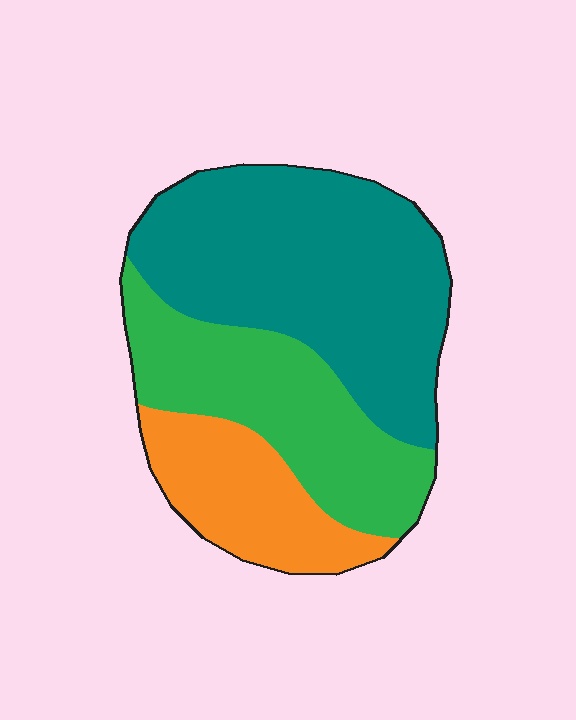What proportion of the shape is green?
Green takes up between a quarter and a half of the shape.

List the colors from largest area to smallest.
From largest to smallest: teal, green, orange.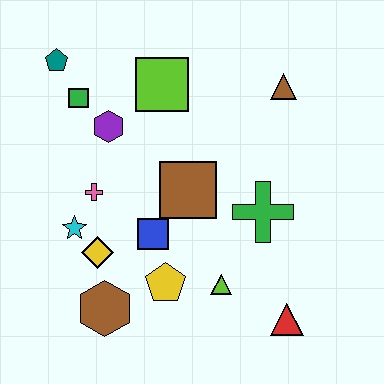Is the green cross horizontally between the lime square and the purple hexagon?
No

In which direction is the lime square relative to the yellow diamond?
The lime square is above the yellow diamond.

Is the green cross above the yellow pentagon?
Yes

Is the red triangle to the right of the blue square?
Yes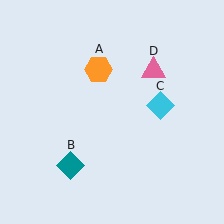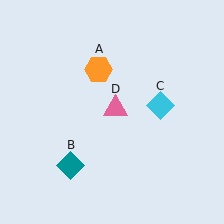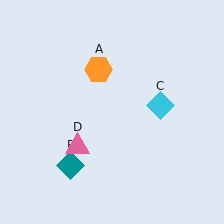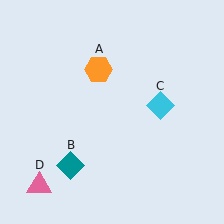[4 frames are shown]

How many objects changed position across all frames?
1 object changed position: pink triangle (object D).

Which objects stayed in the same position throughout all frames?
Orange hexagon (object A) and teal diamond (object B) and cyan diamond (object C) remained stationary.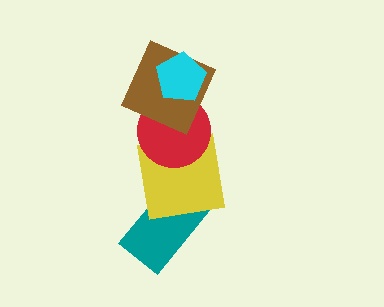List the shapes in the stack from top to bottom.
From top to bottom: the cyan pentagon, the brown square, the red circle, the yellow square, the teal rectangle.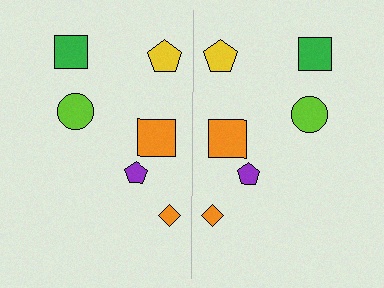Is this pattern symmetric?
Yes, this pattern has bilateral (reflection) symmetry.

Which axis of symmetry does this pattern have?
The pattern has a vertical axis of symmetry running through the center of the image.